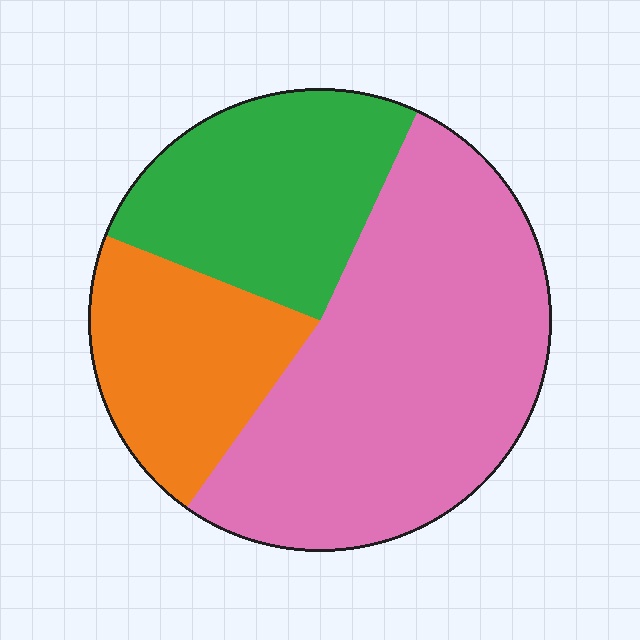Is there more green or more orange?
Green.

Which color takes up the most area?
Pink, at roughly 55%.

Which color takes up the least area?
Orange, at roughly 20%.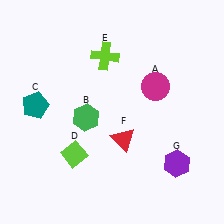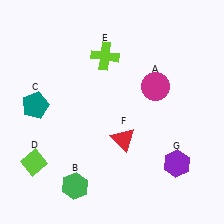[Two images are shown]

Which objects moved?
The objects that moved are: the green hexagon (B), the lime diamond (D).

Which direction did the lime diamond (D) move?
The lime diamond (D) moved left.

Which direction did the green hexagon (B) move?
The green hexagon (B) moved down.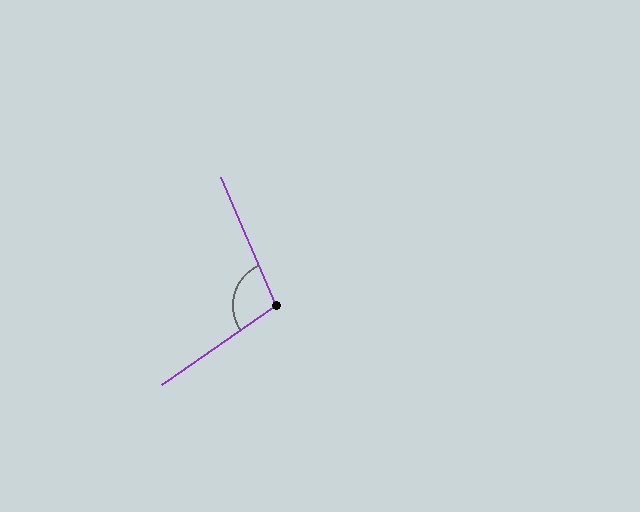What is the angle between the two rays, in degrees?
Approximately 101 degrees.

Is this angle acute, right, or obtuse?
It is obtuse.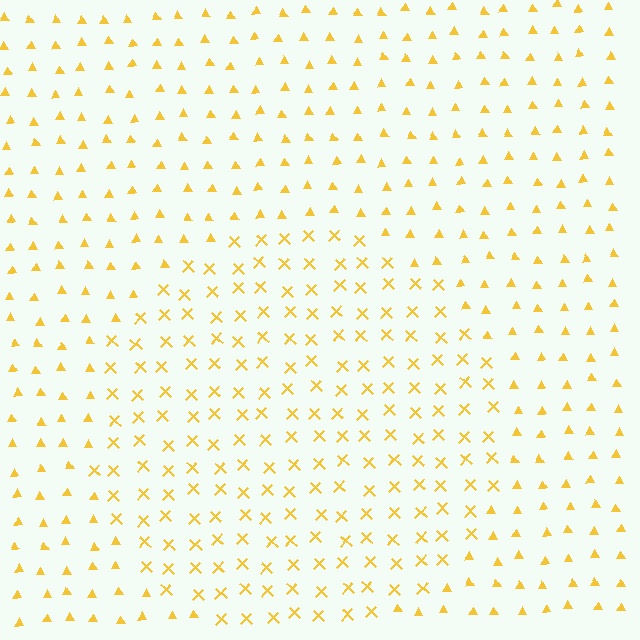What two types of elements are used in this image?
The image uses X marks inside the circle region and triangles outside it.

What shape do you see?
I see a circle.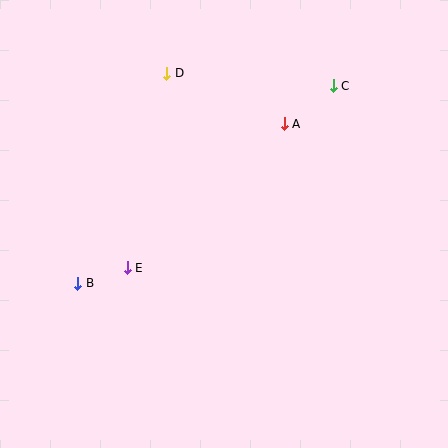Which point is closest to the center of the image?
Point E at (127, 268) is closest to the center.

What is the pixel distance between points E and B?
The distance between E and B is 52 pixels.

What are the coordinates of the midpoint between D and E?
The midpoint between D and E is at (147, 171).